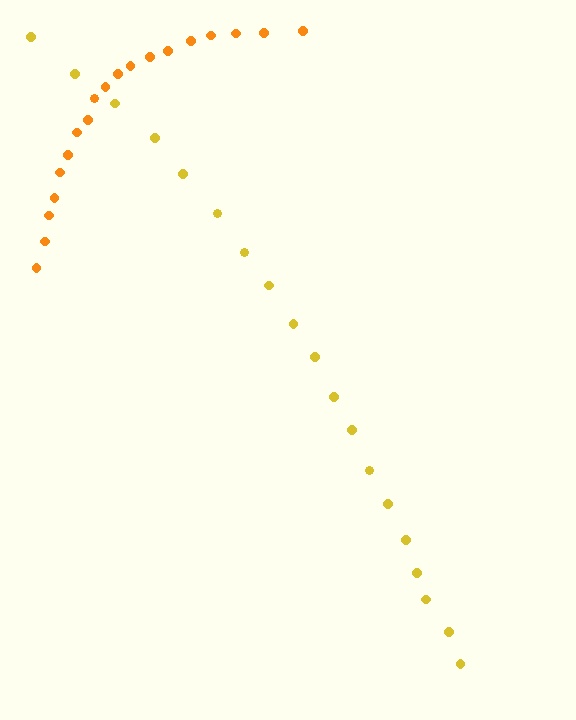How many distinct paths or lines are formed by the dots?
There are 2 distinct paths.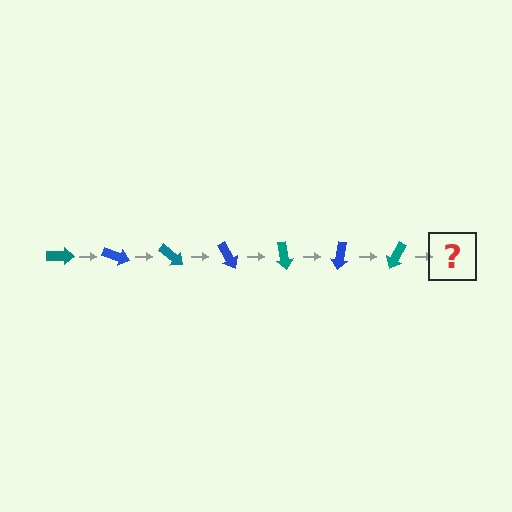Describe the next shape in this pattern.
It should be a blue arrow, rotated 140 degrees from the start.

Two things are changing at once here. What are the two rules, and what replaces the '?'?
The two rules are that it rotates 20 degrees each step and the color cycles through teal and blue. The '?' should be a blue arrow, rotated 140 degrees from the start.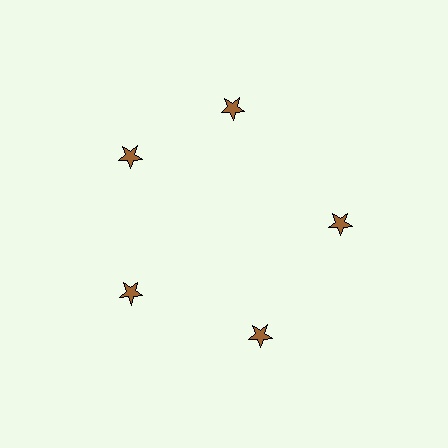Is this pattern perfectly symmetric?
No. The 5 brown stars are arranged in a ring, but one element near the 1 o'clock position is rotated out of alignment along the ring, breaking the 5-fold rotational symmetry.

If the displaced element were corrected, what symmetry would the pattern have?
It would have 5-fold rotational symmetry — the pattern would map onto itself every 72 degrees.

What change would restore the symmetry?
The symmetry would be restored by rotating it back into even spacing with its neighbors so that all 5 stars sit at equal angles and equal distance from the center.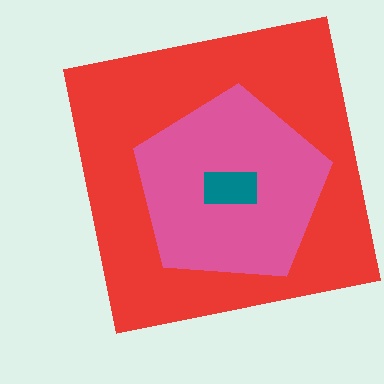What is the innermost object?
The teal rectangle.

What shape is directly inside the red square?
The pink pentagon.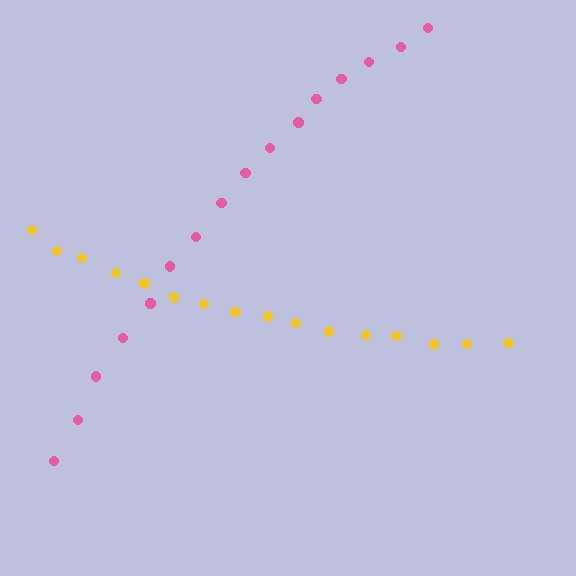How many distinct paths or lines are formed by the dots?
There are 2 distinct paths.